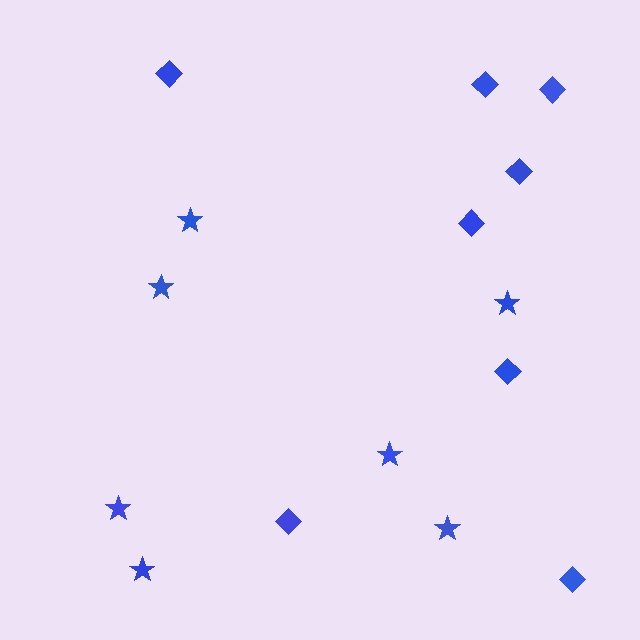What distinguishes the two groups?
There are 2 groups: one group of diamonds (8) and one group of stars (7).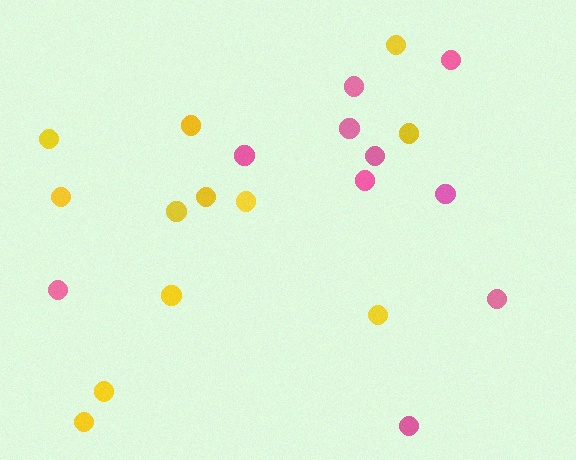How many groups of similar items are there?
There are 2 groups: one group of pink circles (10) and one group of yellow circles (12).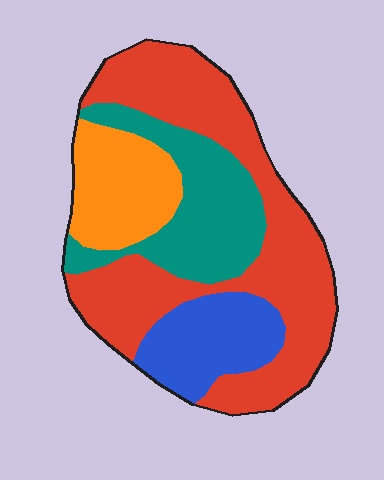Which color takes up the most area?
Red, at roughly 50%.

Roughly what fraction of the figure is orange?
Orange takes up less than a sixth of the figure.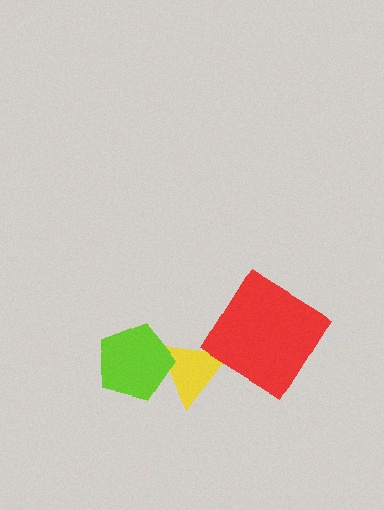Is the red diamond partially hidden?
No, no other shape covers it.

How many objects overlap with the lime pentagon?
1 object overlaps with the lime pentagon.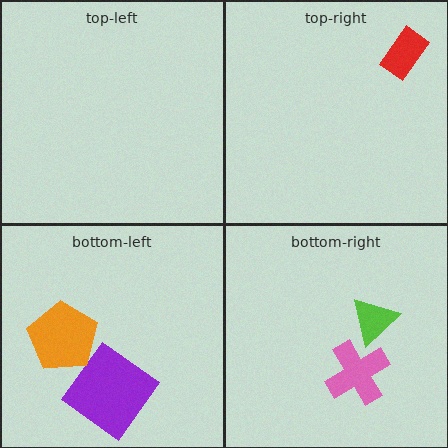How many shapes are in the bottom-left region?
2.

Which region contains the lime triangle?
The bottom-right region.